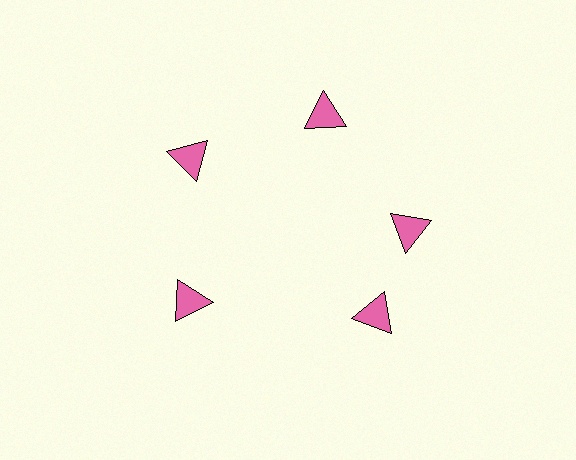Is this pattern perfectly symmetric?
No. The 5 pink triangles are arranged in a ring, but one element near the 5 o'clock position is rotated out of alignment along the ring, breaking the 5-fold rotational symmetry.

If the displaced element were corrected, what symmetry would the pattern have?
It would have 5-fold rotational symmetry — the pattern would map onto itself every 72 degrees.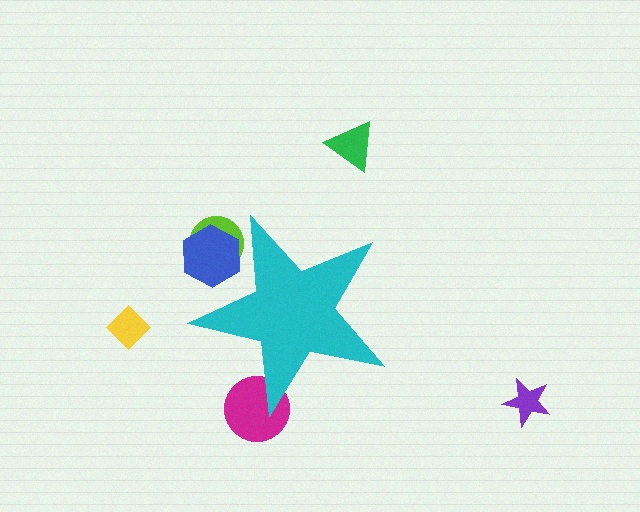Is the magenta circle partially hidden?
Yes, the magenta circle is partially hidden behind the cyan star.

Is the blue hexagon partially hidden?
Yes, the blue hexagon is partially hidden behind the cyan star.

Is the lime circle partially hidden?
Yes, the lime circle is partially hidden behind the cyan star.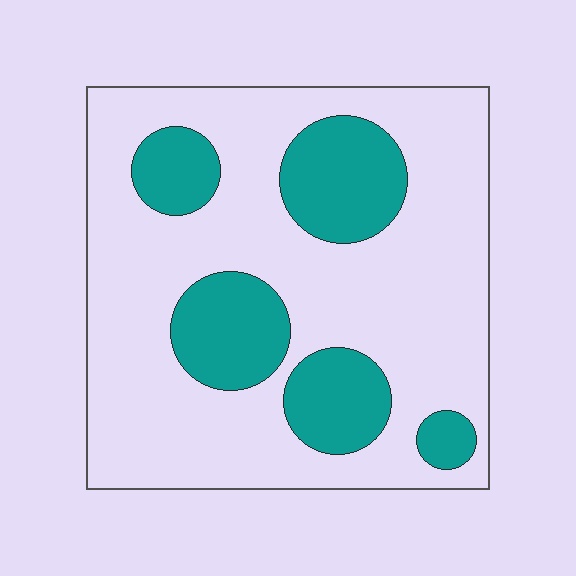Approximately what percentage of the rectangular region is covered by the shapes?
Approximately 25%.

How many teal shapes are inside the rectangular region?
5.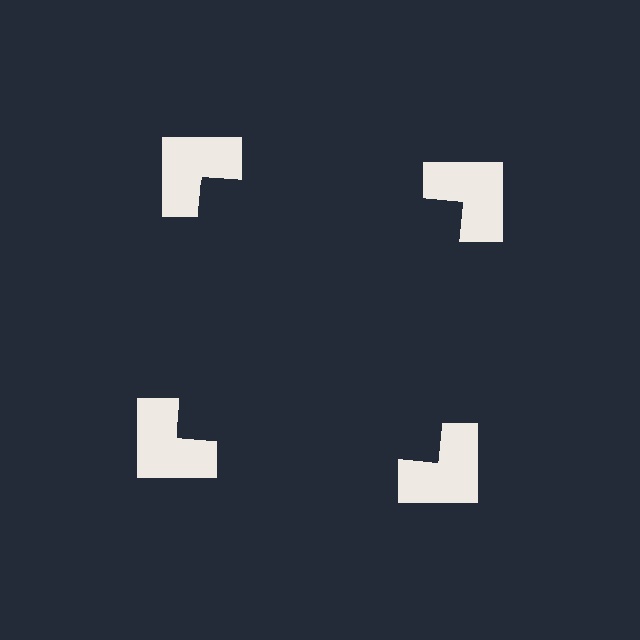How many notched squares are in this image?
There are 4 — one at each vertex of the illusory square.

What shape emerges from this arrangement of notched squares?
An illusory square — its edges are inferred from the aligned wedge cuts in the notched squares, not physically drawn.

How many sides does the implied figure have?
4 sides.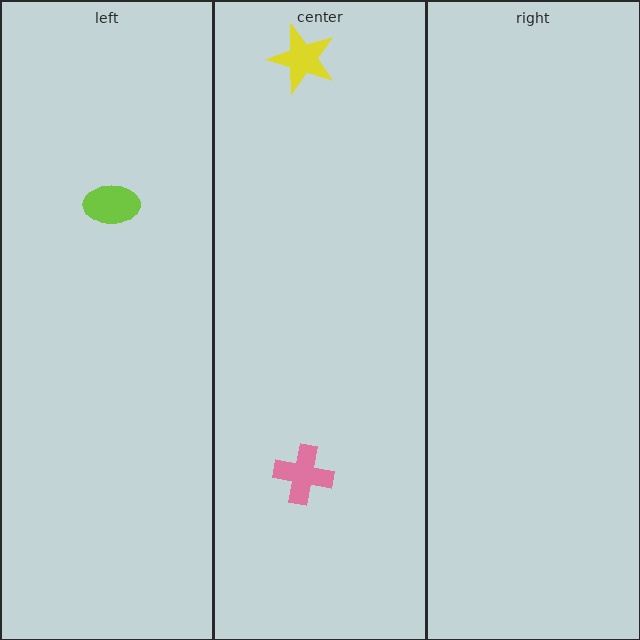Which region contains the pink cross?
The center region.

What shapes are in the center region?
The yellow star, the pink cross.